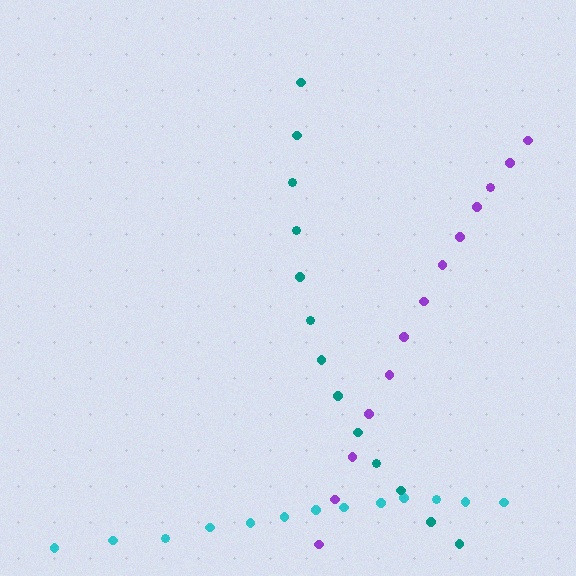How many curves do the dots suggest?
There are 3 distinct paths.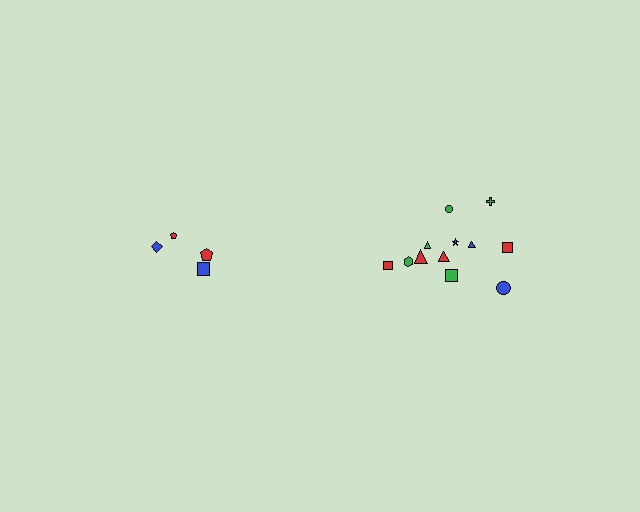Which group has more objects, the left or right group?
The right group.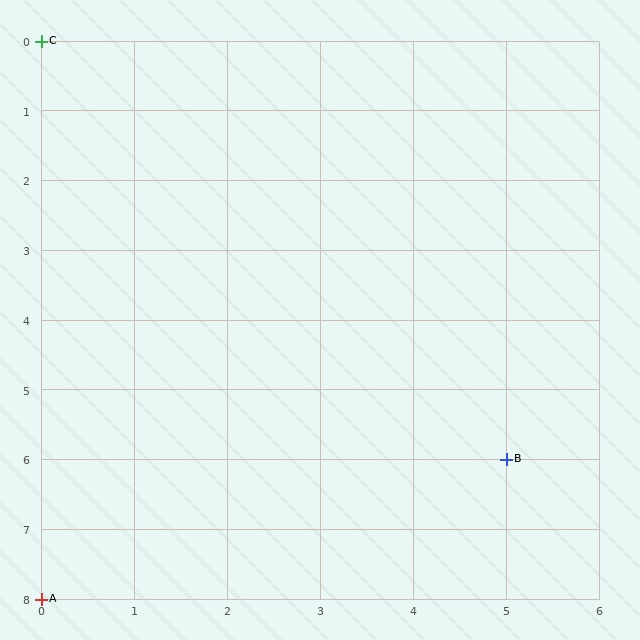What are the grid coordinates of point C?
Point C is at grid coordinates (0, 0).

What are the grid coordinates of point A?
Point A is at grid coordinates (0, 8).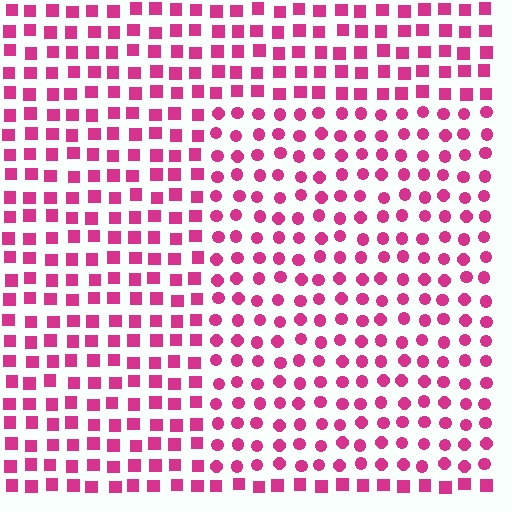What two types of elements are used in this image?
The image uses circles inside the rectangle region and squares outside it.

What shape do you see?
I see a rectangle.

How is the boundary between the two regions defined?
The boundary is defined by a change in element shape: circles inside vs. squares outside. All elements share the same color and spacing.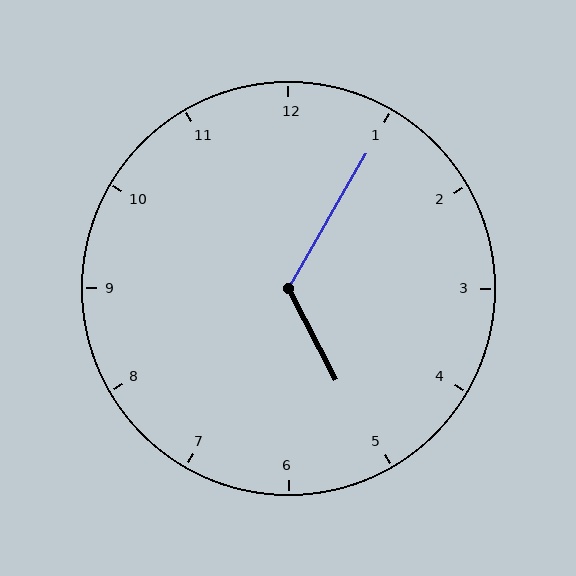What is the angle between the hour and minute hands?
Approximately 122 degrees.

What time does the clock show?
5:05.